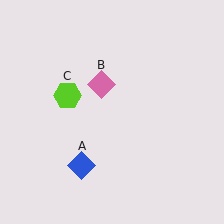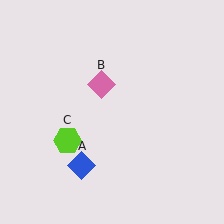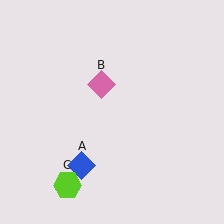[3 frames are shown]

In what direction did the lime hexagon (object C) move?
The lime hexagon (object C) moved down.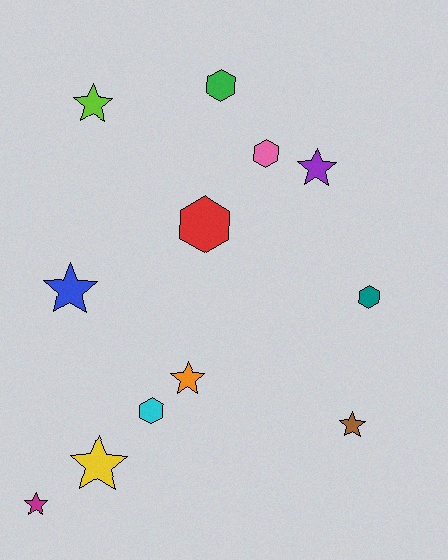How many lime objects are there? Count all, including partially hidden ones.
There is 1 lime object.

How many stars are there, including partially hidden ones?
There are 7 stars.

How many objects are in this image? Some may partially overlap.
There are 12 objects.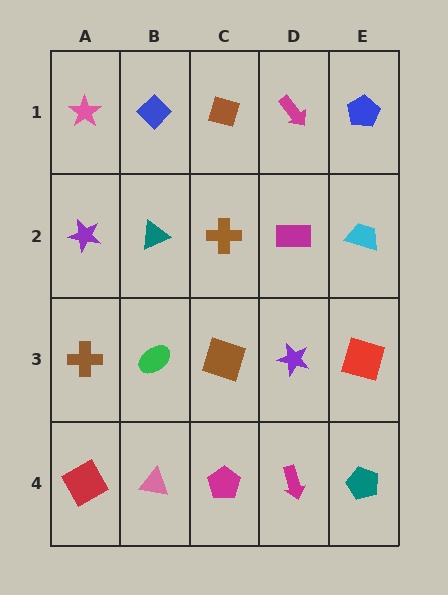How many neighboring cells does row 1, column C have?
3.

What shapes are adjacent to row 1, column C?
A brown cross (row 2, column C), a blue diamond (row 1, column B), a magenta arrow (row 1, column D).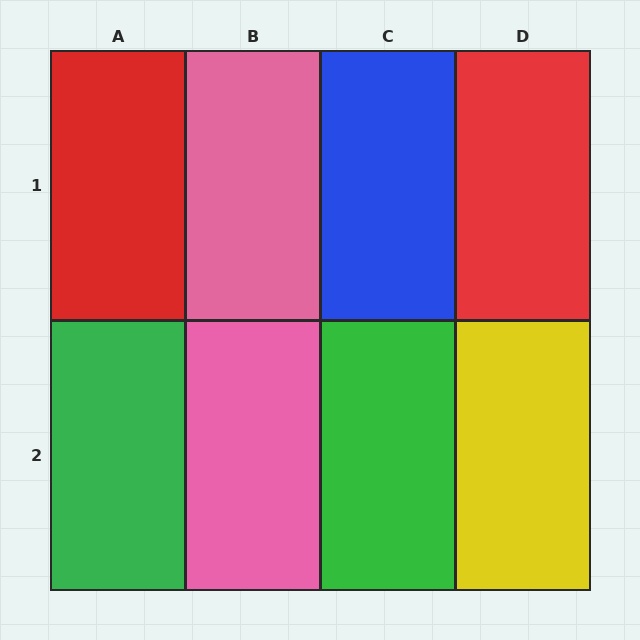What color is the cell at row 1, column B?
Pink.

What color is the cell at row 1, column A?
Red.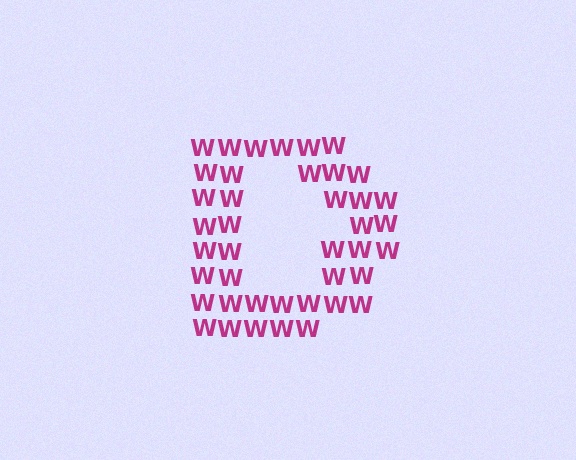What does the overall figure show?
The overall figure shows the letter D.